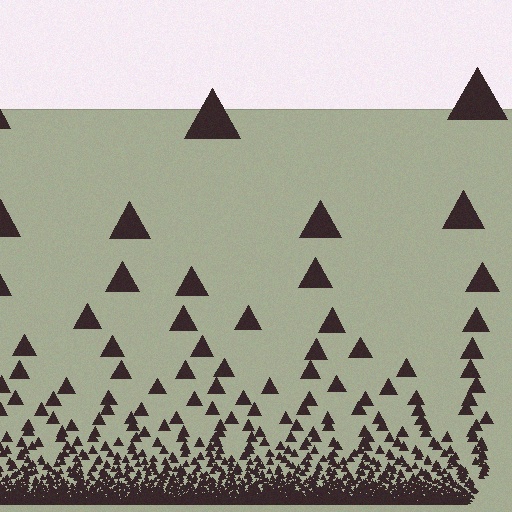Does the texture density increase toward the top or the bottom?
Density increases toward the bottom.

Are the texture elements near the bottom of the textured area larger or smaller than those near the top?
Smaller. The gradient is inverted — elements near the bottom are smaller and denser.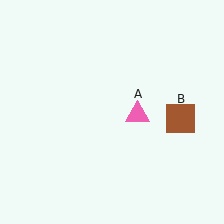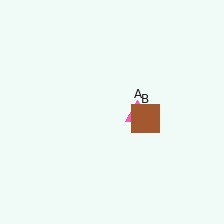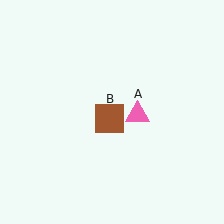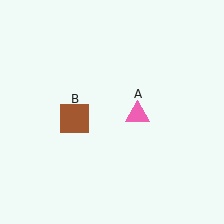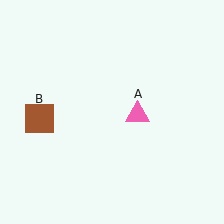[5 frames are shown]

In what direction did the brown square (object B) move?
The brown square (object B) moved left.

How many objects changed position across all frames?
1 object changed position: brown square (object B).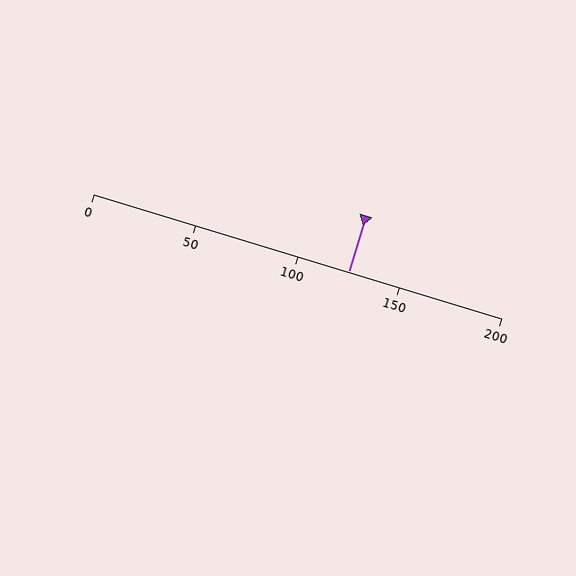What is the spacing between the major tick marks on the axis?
The major ticks are spaced 50 apart.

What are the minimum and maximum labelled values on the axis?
The axis runs from 0 to 200.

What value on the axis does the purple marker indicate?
The marker indicates approximately 125.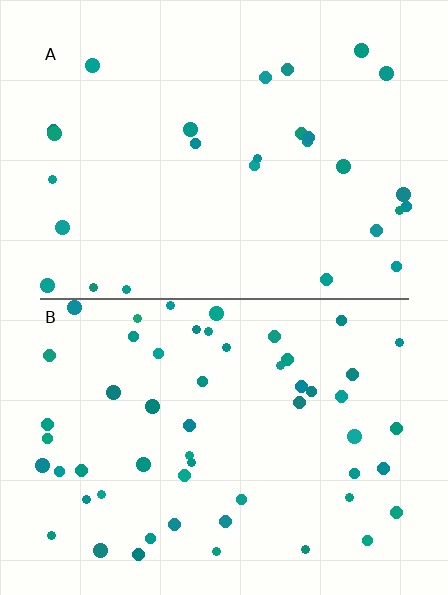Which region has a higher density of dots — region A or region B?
B (the bottom).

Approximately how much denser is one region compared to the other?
Approximately 2.0× — region B over region A.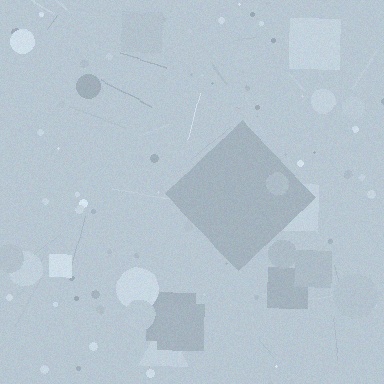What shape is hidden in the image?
A diamond is hidden in the image.